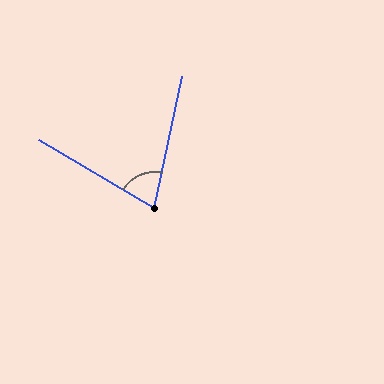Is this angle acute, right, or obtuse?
It is acute.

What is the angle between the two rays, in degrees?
Approximately 72 degrees.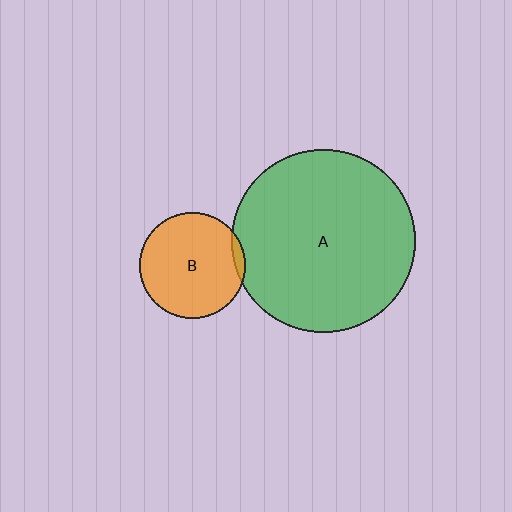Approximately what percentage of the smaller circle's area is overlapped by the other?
Approximately 5%.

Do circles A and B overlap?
Yes.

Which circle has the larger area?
Circle A (green).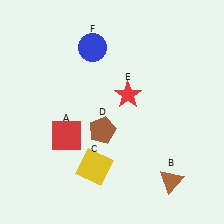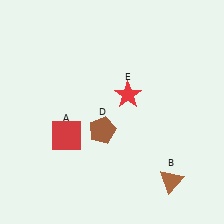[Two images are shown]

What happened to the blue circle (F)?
The blue circle (F) was removed in Image 2. It was in the top-left area of Image 1.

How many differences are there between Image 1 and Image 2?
There are 2 differences between the two images.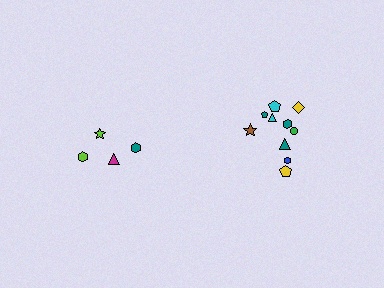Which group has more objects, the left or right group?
The right group.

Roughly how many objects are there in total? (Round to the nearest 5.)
Roughly 15 objects in total.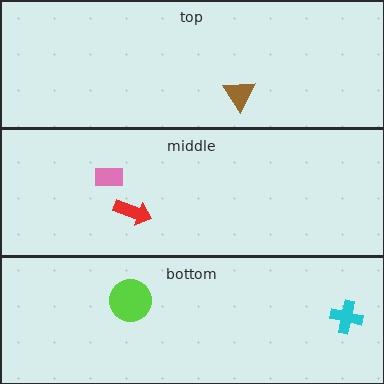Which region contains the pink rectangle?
The middle region.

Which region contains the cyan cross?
The bottom region.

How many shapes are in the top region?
1.